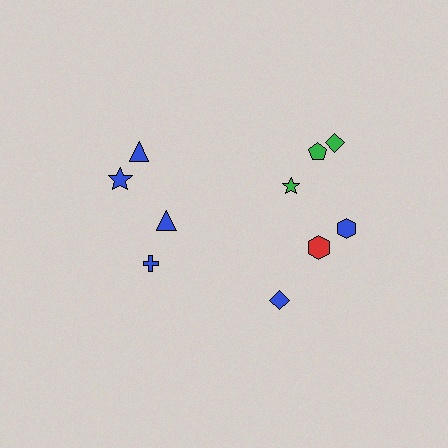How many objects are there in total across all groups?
There are 10 objects.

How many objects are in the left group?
There are 4 objects.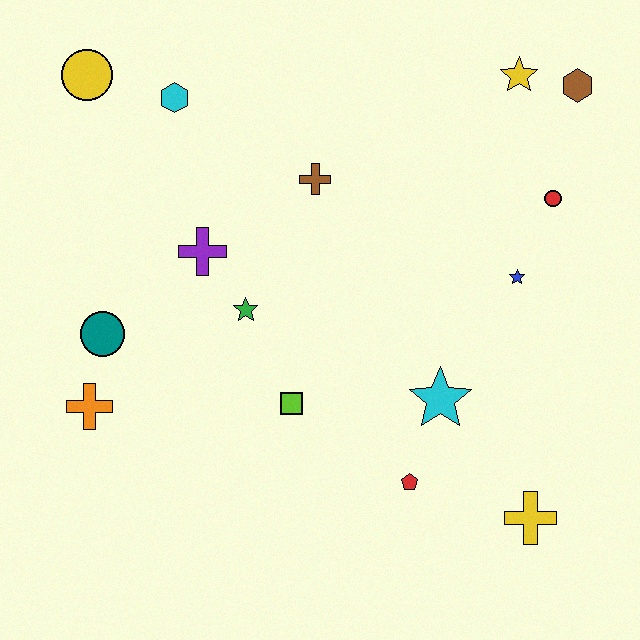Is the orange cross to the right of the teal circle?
No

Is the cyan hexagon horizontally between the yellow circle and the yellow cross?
Yes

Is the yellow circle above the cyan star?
Yes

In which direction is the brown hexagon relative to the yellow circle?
The brown hexagon is to the right of the yellow circle.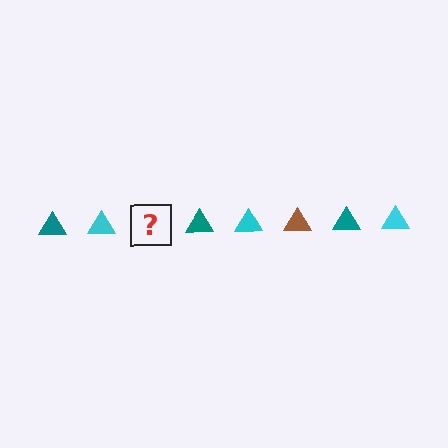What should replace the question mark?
The question mark should be replaced with a brown triangle.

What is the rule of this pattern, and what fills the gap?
The rule is that the pattern cycles through teal, cyan, brown triangles. The gap should be filled with a brown triangle.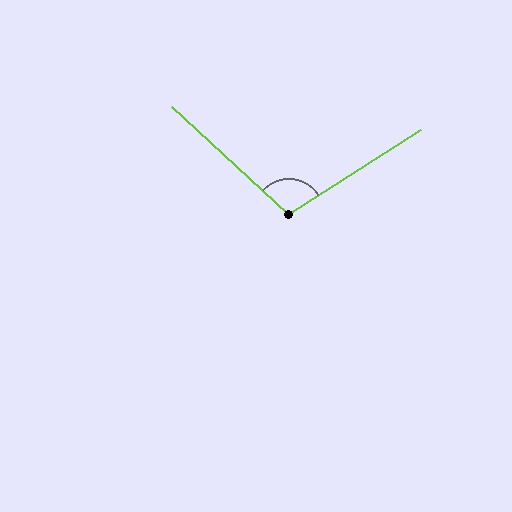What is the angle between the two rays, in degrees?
Approximately 105 degrees.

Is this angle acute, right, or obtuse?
It is obtuse.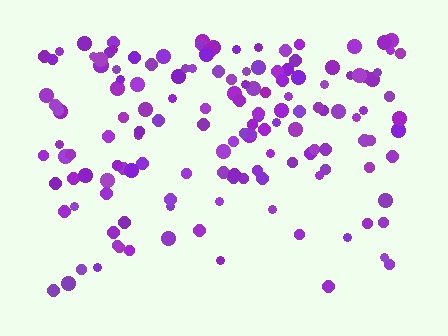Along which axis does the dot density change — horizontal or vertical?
Vertical.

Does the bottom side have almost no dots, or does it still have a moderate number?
Still a moderate number, just noticeably fewer than the top.